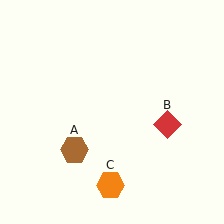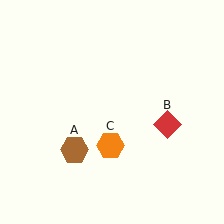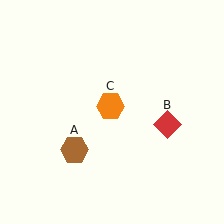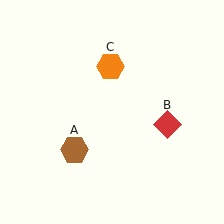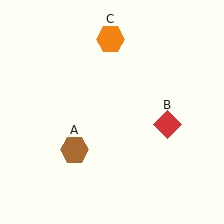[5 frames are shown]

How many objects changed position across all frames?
1 object changed position: orange hexagon (object C).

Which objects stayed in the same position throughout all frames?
Brown hexagon (object A) and red diamond (object B) remained stationary.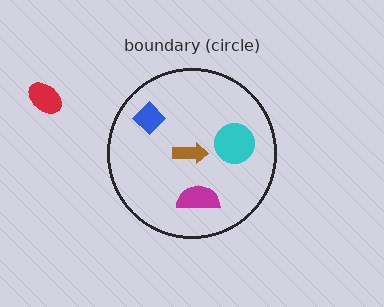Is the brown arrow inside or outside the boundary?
Inside.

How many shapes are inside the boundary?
4 inside, 1 outside.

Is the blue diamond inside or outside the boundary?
Inside.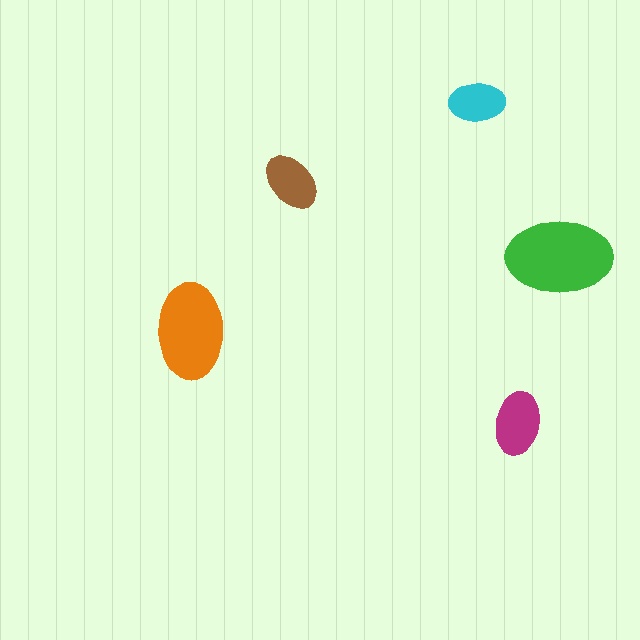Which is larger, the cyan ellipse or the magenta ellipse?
The magenta one.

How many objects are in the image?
There are 5 objects in the image.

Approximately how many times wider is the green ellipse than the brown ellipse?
About 2 times wider.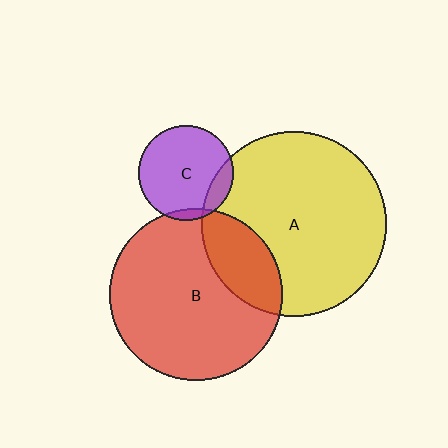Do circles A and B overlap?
Yes.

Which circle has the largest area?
Circle A (yellow).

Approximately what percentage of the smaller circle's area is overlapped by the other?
Approximately 25%.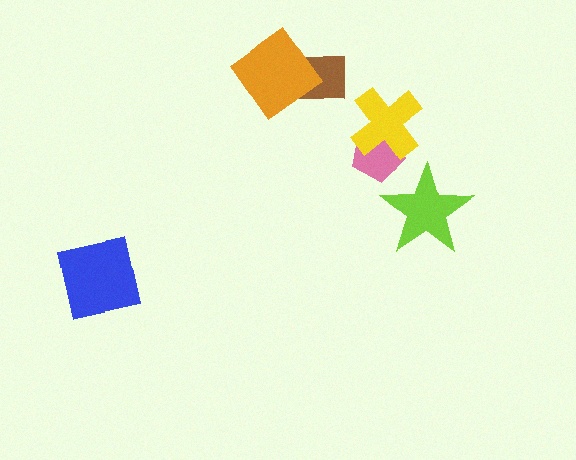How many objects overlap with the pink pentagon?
1 object overlaps with the pink pentagon.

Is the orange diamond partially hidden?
No, no other shape covers it.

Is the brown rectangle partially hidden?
Yes, it is partially covered by another shape.